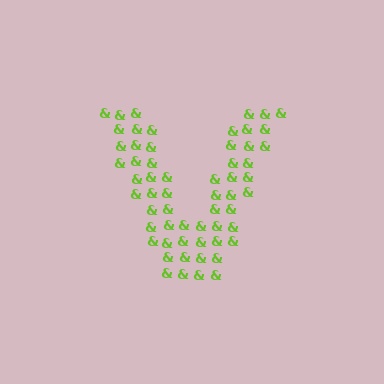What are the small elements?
The small elements are ampersands.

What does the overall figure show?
The overall figure shows the letter V.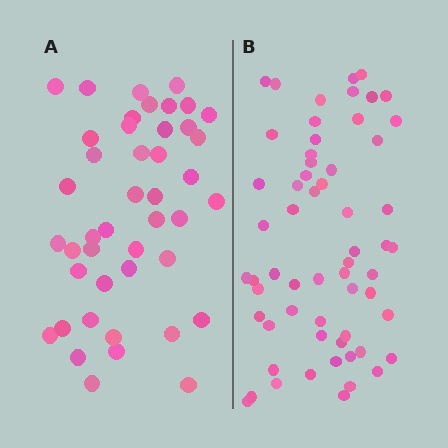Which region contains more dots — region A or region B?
Region B (the right region) has more dots.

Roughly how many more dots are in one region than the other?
Region B has approximately 15 more dots than region A.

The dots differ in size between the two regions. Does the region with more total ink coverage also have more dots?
No. Region A has more total ink coverage because its dots are larger, but region B actually contains more individual dots. Total area can be misleading — the number of items is what matters here.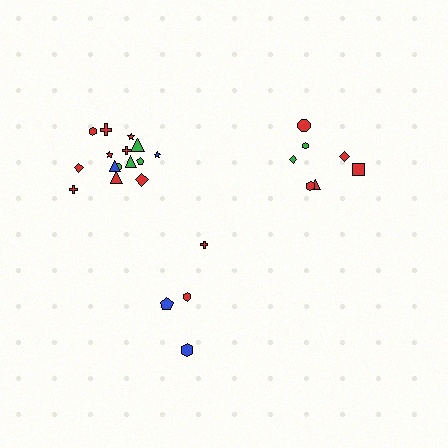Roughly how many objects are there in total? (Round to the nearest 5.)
Roughly 25 objects in total.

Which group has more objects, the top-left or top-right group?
The top-left group.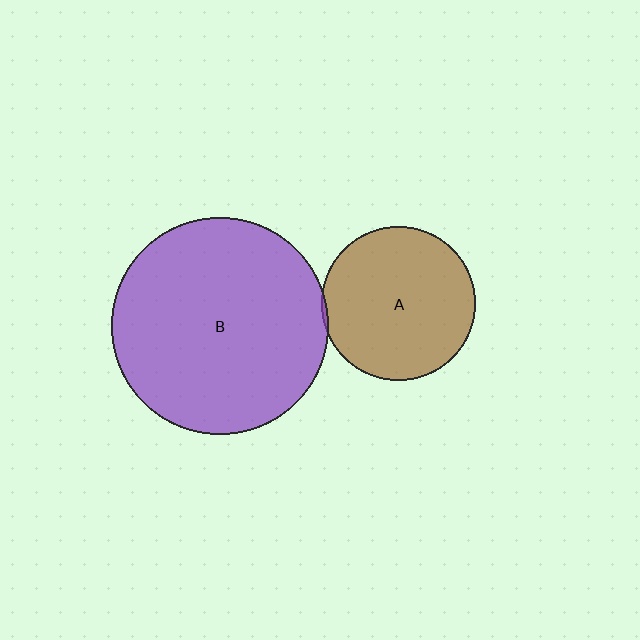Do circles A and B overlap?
Yes.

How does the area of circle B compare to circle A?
Approximately 2.0 times.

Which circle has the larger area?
Circle B (purple).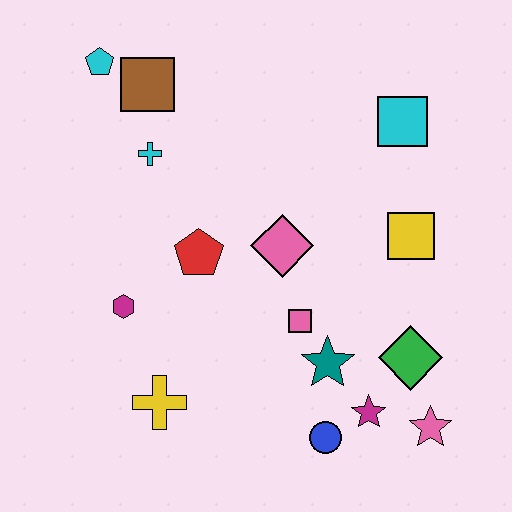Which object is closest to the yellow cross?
The magenta hexagon is closest to the yellow cross.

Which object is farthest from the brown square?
The pink star is farthest from the brown square.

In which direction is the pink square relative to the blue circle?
The pink square is above the blue circle.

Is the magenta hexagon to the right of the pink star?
No